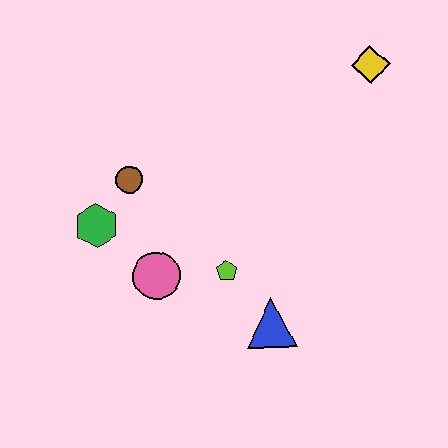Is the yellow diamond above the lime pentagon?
Yes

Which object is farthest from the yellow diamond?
The green hexagon is farthest from the yellow diamond.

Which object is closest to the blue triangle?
The lime pentagon is closest to the blue triangle.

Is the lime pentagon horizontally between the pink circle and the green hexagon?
No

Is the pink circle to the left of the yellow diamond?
Yes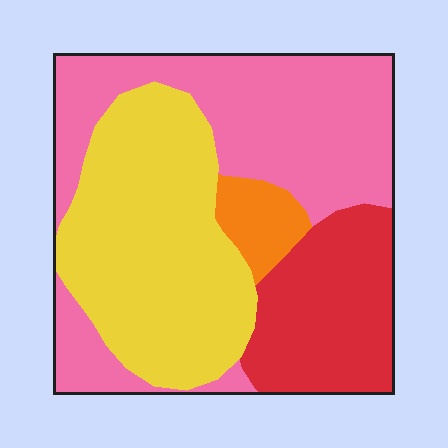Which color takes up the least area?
Orange, at roughly 5%.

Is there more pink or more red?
Pink.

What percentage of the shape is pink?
Pink takes up between a quarter and a half of the shape.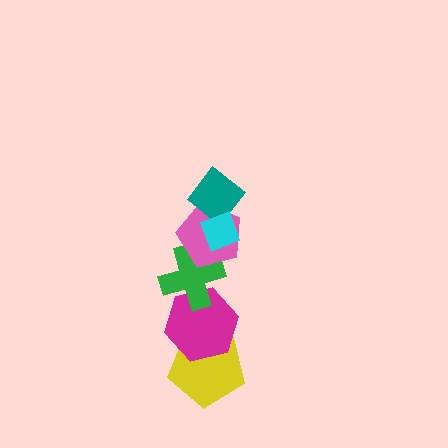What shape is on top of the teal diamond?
The cyan diamond is on top of the teal diamond.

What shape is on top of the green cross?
The pink pentagon is on top of the green cross.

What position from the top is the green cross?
The green cross is 4th from the top.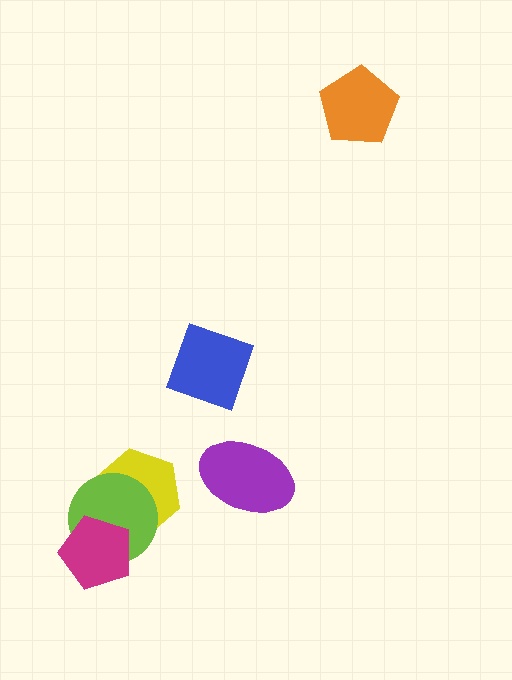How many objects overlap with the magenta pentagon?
2 objects overlap with the magenta pentagon.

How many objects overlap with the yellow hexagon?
2 objects overlap with the yellow hexagon.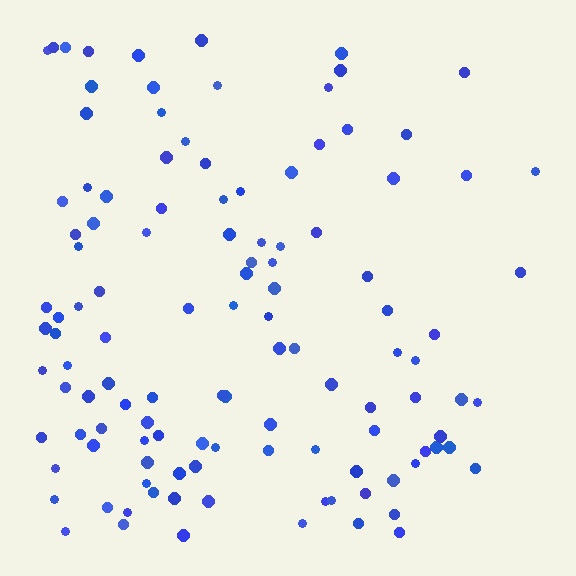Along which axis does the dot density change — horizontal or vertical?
Horizontal.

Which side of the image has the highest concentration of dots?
The left.